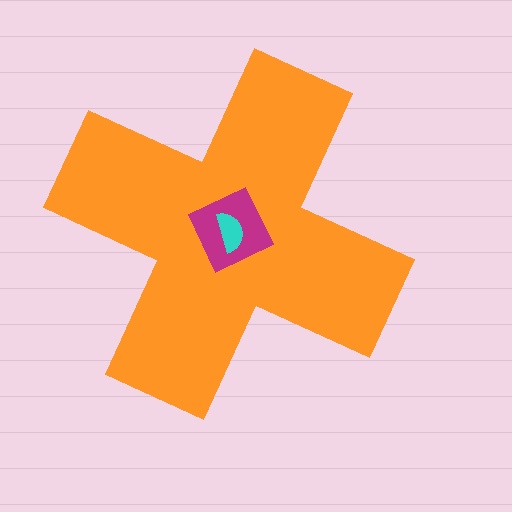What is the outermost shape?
The orange cross.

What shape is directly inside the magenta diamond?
The cyan semicircle.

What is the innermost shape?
The cyan semicircle.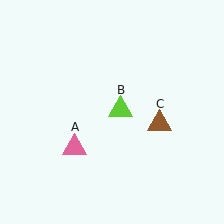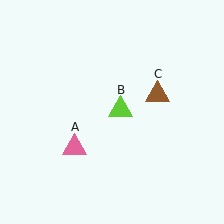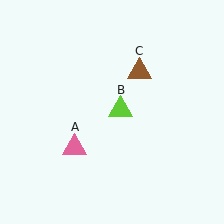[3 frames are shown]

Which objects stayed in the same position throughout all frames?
Pink triangle (object A) and lime triangle (object B) remained stationary.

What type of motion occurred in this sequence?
The brown triangle (object C) rotated counterclockwise around the center of the scene.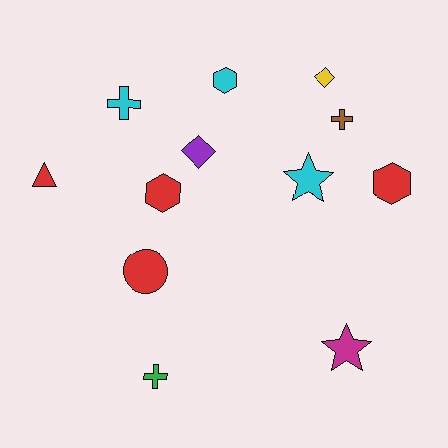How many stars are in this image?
There are 2 stars.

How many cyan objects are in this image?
There are 3 cyan objects.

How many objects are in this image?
There are 12 objects.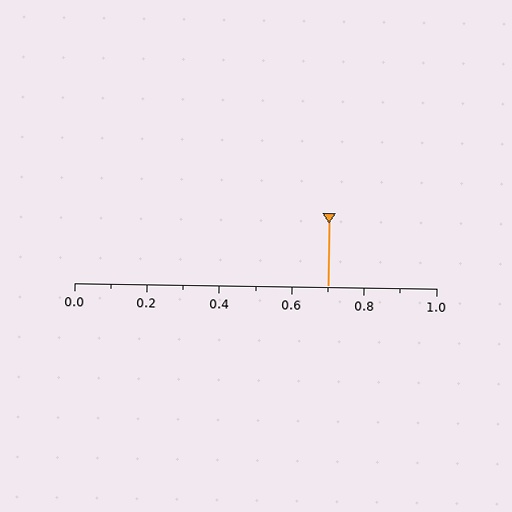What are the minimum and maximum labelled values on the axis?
The axis runs from 0.0 to 1.0.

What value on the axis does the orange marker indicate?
The marker indicates approximately 0.7.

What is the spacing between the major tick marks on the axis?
The major ticks are spaced 0.2 apart.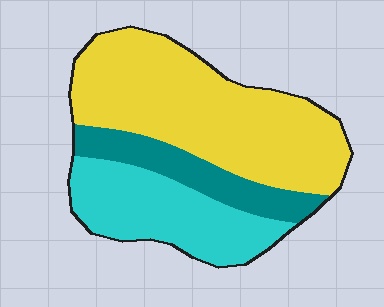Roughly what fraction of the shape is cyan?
Cyan takes up about one quarter (1/4) of the shape.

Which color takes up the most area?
Yellow, at roughly 55%.